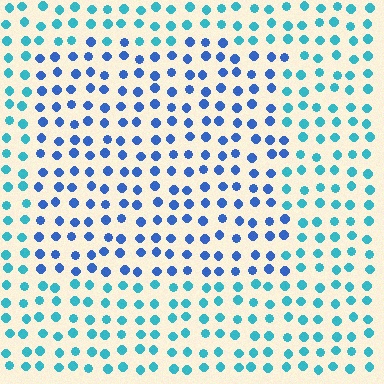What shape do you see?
I see a rectangle.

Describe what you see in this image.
The image is filled with small cyan elements in a uniform arrangement. A rectangle-shaped region is visible where the elements are tinted to a slightly different hue, forming a subtle color boundary.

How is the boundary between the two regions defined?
The boundary is defined purely by a slight shift in hue (about 35 degrees). Spacing, size, and orientation are identical on both sides.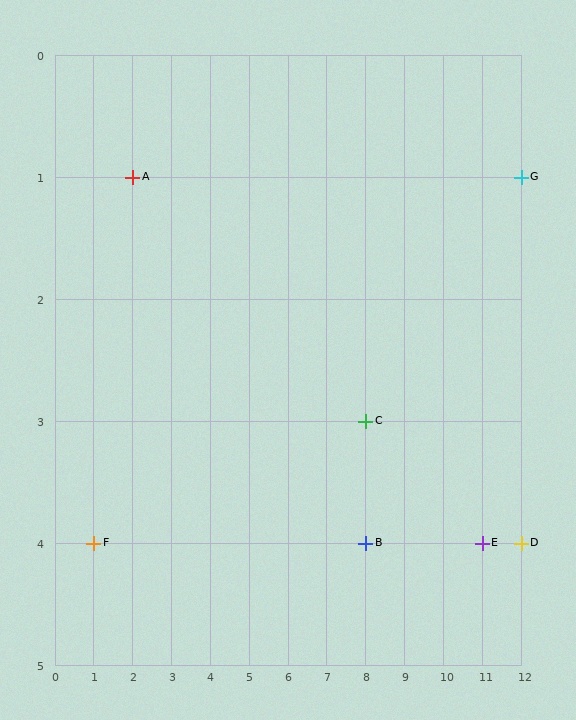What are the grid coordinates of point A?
Point A is at grid coordinates (2, 1).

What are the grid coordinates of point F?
Point F is at grid coordinates (1, 4).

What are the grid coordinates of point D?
Point D is at grid coordinates (12, 4).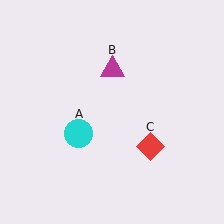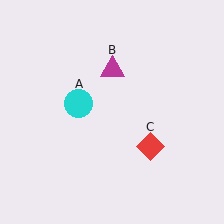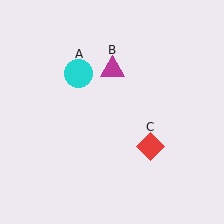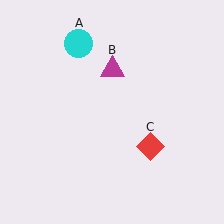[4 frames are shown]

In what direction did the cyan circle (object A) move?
The cyan circle (object A) moved up.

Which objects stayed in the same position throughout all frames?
Magenta triangle (object B) and red diamond (object C) remained stationary.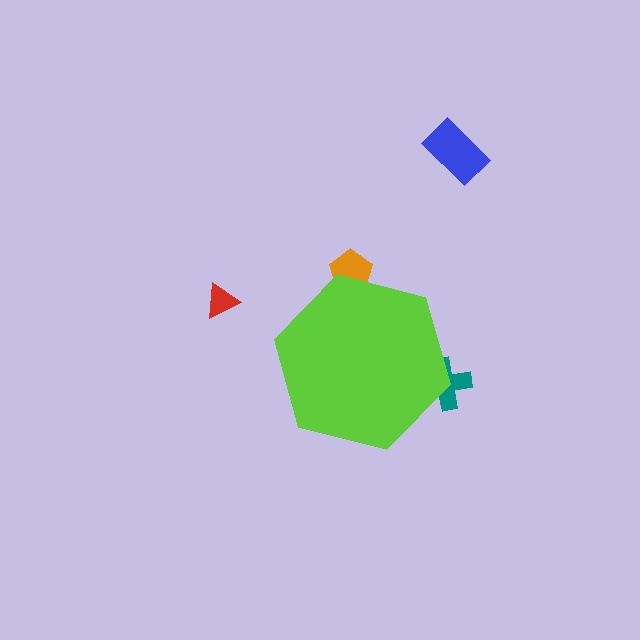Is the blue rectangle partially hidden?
No, the blue rectangle is fully visible.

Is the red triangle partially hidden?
No, the red triangle is fully visible.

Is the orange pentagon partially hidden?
Yes, the orange pentagon is partially hidden behind the lime hexagon.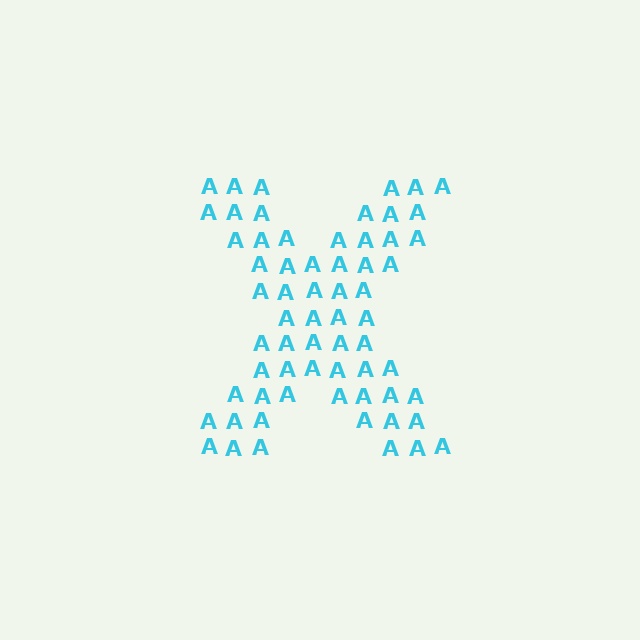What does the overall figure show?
The overall figure shows the letter X.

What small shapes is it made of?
It is made of small letter A's.